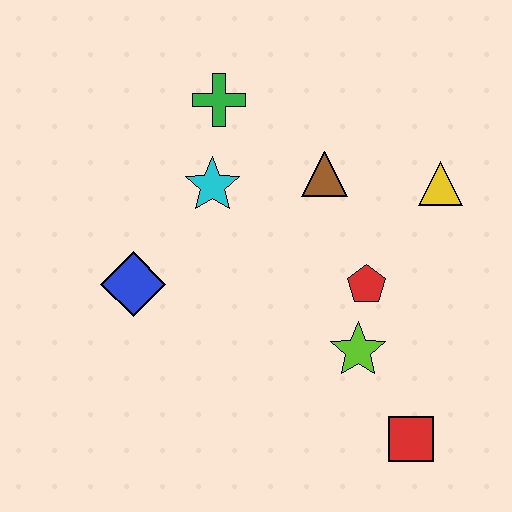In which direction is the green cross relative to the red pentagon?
The green cross is above the red pentagon.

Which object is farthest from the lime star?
The green cross is farthest from the lime star.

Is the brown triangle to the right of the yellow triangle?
No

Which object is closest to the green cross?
The cyan star is closest to the green cross.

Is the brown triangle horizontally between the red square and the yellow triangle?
No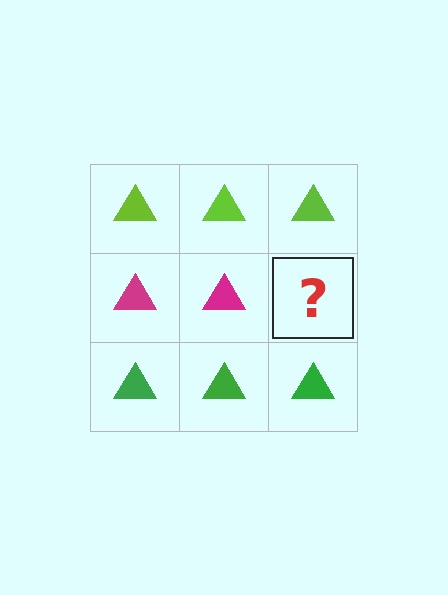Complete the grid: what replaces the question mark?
The question mark should be replaced with a magenta triangle.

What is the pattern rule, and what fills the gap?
The rule is that each row has a consistent color. The gap should be filled with a magenta triangle.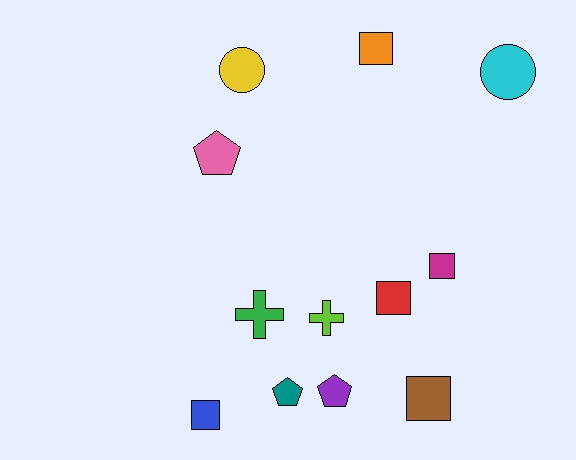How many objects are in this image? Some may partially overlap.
There are 12 objects.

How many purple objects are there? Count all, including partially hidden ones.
There is 1 purple object.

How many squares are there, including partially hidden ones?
There are 5 squares.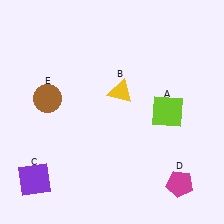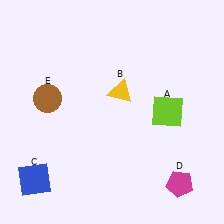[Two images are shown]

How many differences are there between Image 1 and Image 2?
There is 1 difference between the two images.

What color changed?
The square (C) changed from purple in Image 1 to blue in Image 2.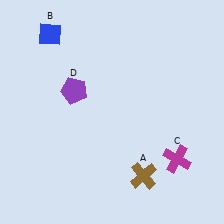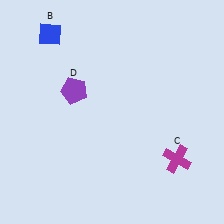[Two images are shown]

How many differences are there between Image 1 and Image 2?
There is 1 difference between the two images.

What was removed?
The brown cross (A) was removed in Image 2.